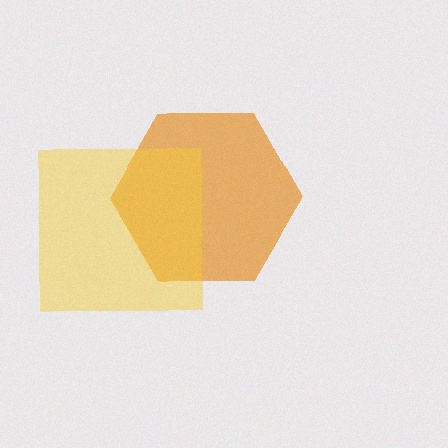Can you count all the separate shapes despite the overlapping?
Yes, there are 2 separate shapes.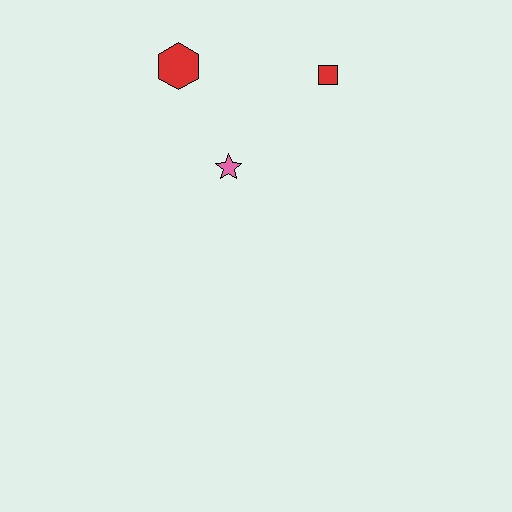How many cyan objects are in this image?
There are no cyan objects.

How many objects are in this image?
There are 3 objects.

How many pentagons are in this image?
There are no pentagons.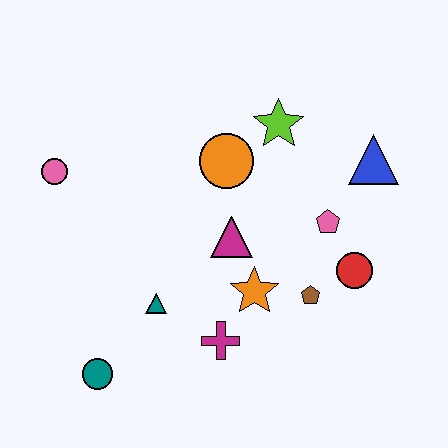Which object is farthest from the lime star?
The teal circle is farthest from the lime star.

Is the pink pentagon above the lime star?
No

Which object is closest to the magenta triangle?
The orange star is closest to the magenta triangle.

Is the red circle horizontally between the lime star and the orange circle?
No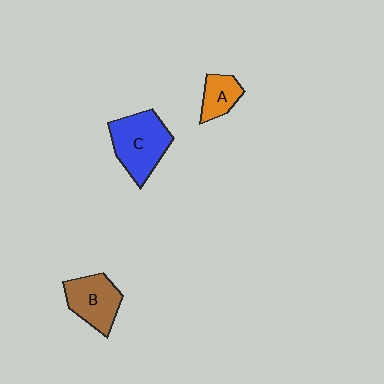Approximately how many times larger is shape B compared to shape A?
Approximately 1.6 times.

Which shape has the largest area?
Shape C (blue).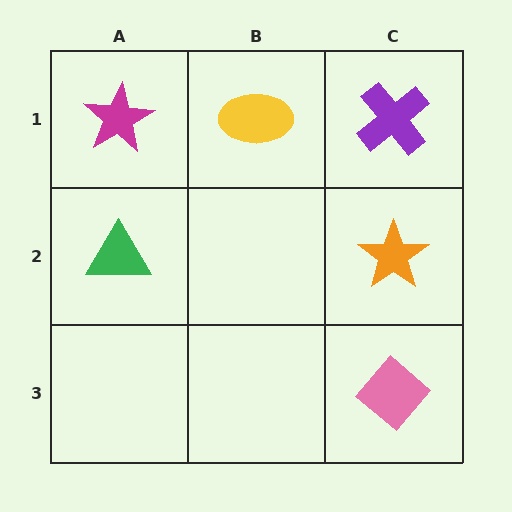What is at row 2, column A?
A green triangle.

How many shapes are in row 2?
2 shapes.